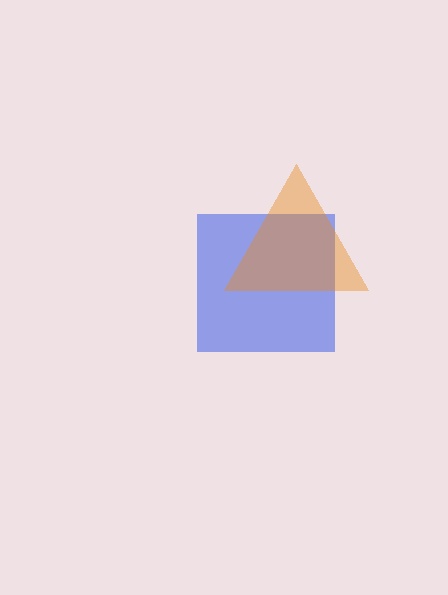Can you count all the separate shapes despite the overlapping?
Yes, there are 2 separate shapes.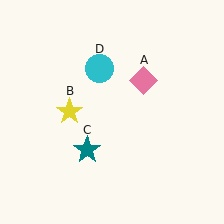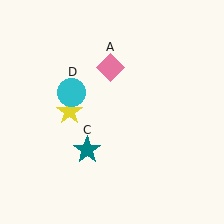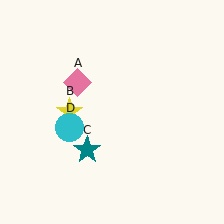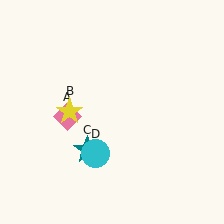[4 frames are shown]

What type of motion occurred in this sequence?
The pink diamond (object A), cyan circle (object D) rotated counterclockwise around the center of the scene.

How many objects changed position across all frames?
2 objects changed position: pink diamond (object A), cyan circle (object D).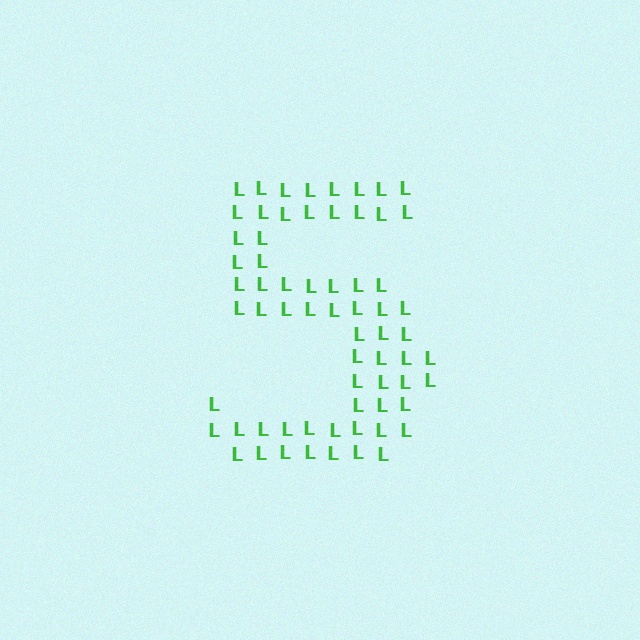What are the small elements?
The small elements are letter L's.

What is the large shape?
The large shape is the digit 5.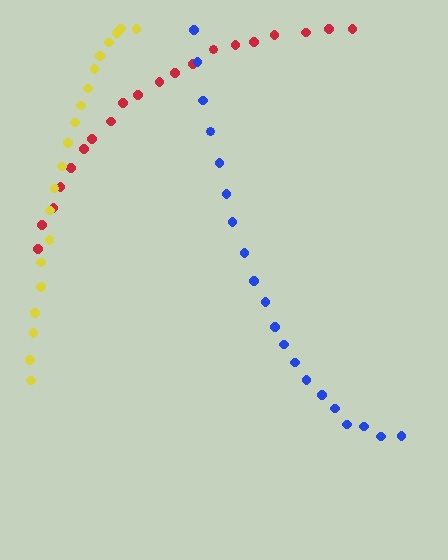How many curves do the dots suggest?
There are 3 distinct paths.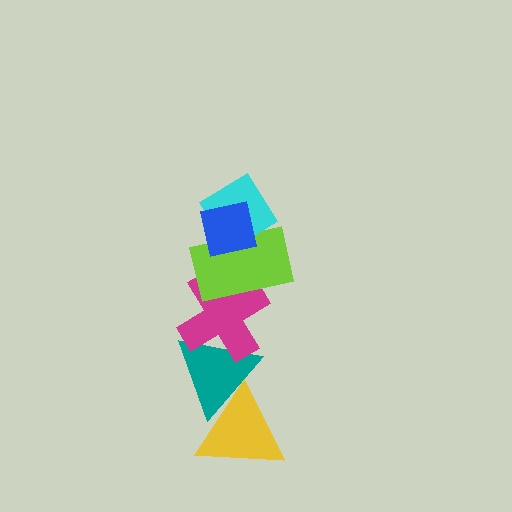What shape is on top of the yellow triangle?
The teal triangle is on top of the yellow triangle.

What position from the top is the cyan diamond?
The cyan diamond is 2nd from the top.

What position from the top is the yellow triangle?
The yellow triangle is 6th from the top.